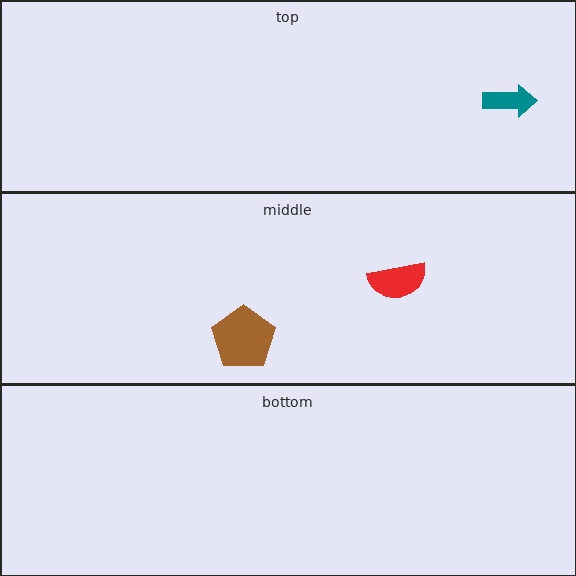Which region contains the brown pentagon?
The middle region.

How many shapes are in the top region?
1.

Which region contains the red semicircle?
The middle region.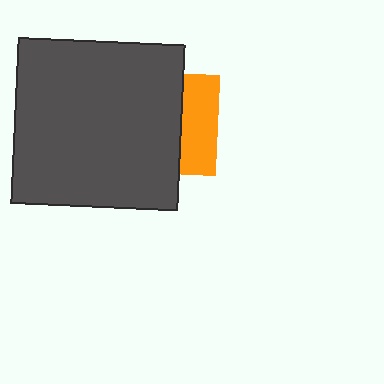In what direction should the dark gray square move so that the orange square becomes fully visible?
The dark gray square should move left. That is the shortest direction to clear the overlap and leave the orange square fully visible.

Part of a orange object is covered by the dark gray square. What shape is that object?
It is a square.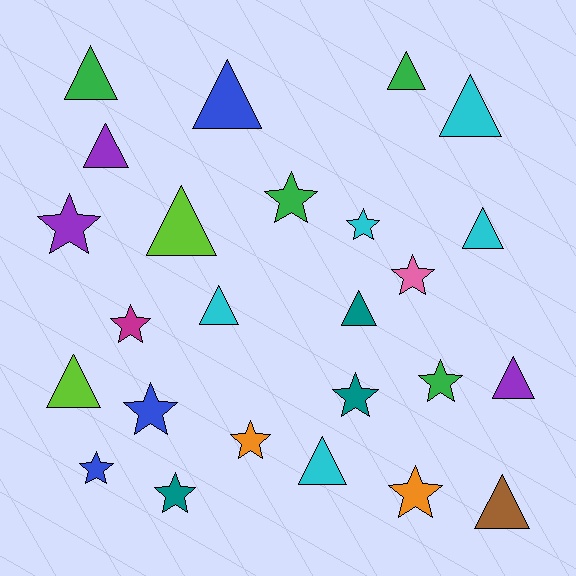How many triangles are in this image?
There are 13 triangles.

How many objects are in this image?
There are 25 objects.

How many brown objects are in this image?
There is 1 brown object.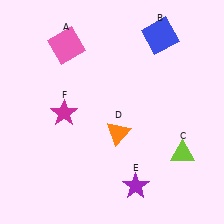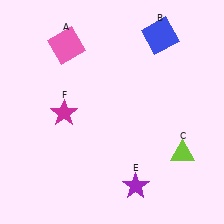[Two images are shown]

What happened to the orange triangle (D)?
The orange triangle (D) was removed in Image 2. It was in the bottom-right area of Image 1.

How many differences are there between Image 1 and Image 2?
There is 1 difference between the two images.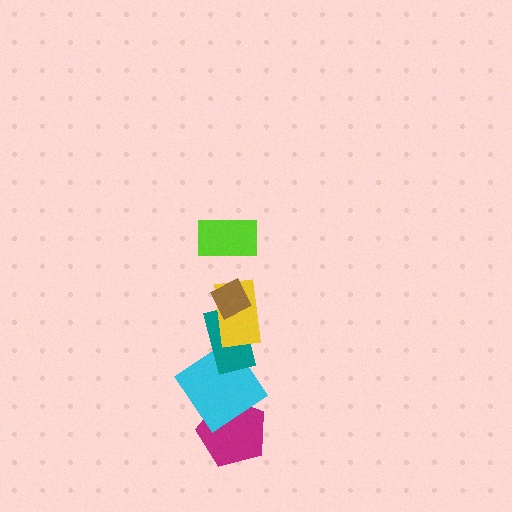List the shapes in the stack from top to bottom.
From top to bottom: the lime rectangle, the brown diamond, the yellow rectangle, the teal rectangle, the cyan diamond, the magenta pentagon.